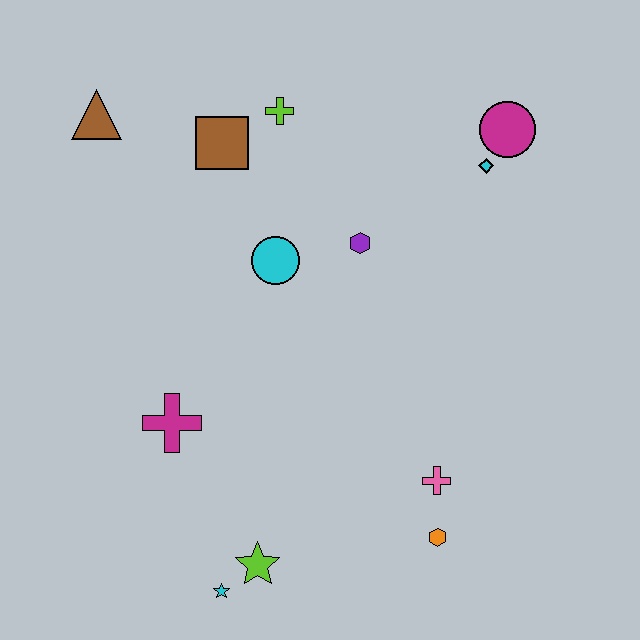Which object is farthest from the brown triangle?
The orange hexagon is farthest from the brown triangle.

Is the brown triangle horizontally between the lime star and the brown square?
No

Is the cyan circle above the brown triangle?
No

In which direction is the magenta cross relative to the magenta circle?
The magenta cross is to the left of the magenta circle.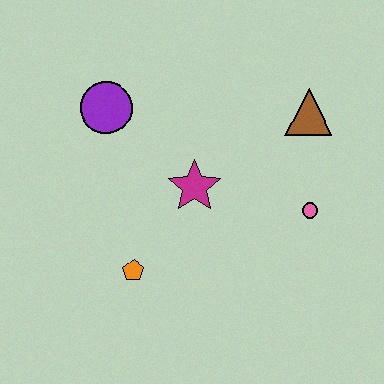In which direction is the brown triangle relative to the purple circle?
The brown triangle is to the right of the purple circle.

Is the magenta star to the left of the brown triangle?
Yes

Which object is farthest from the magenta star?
The brown triangle is farthest from the magenta star.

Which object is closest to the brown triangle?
The pink circle is closest to the brown triangle.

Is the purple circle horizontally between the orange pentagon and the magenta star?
No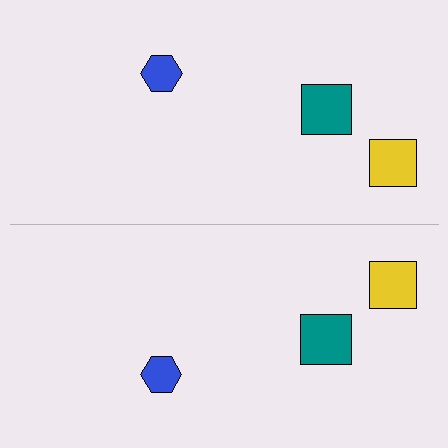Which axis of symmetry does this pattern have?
The pattern has a horizontal axis of symmetry running through the center of the image.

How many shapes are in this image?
There are 6 shapes in this image.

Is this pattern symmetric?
Yes, this pattern has bilateral (reflection) symmetry.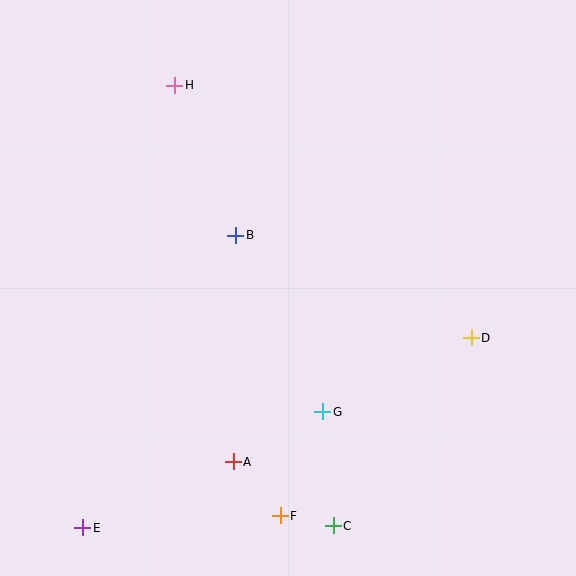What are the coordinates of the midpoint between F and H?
The midpoint between F and H is at (227, 300).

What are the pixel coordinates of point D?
Point D is at (471, 338).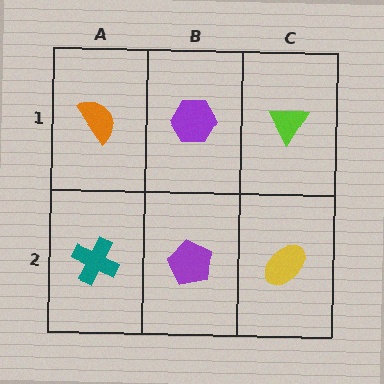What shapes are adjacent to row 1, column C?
A yellow ellipse (row 2, column C), a purple hexagon (row 1, column B).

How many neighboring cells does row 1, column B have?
3.